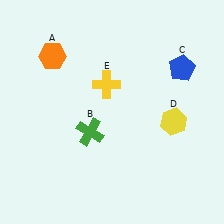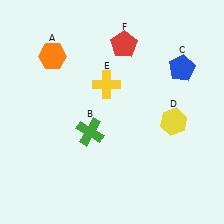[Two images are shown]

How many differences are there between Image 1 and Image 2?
There is 1 difference between the two images.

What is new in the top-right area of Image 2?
A red pentagon (F) was added in the top-right area of Image 2.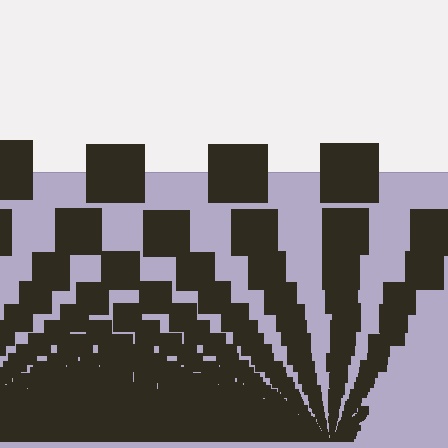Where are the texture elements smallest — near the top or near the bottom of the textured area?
Near the bottom.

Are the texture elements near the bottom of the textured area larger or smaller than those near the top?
Smaller. The gradient is inverted — elements near the bottom are smaller and denser.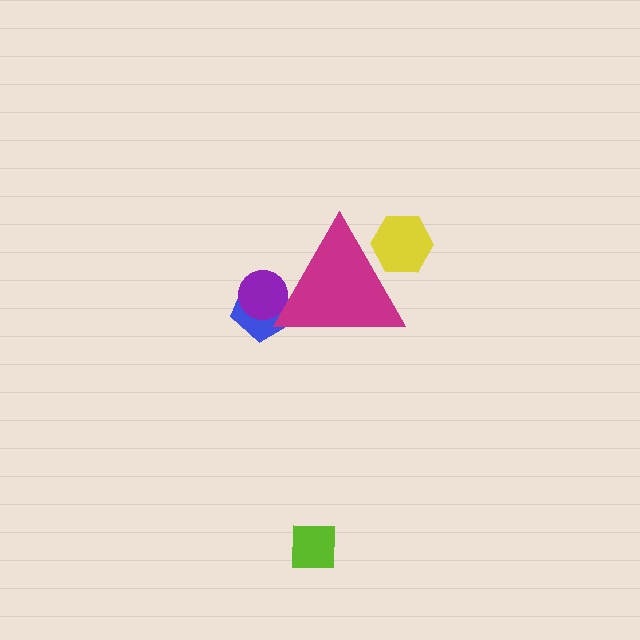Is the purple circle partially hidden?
Yes, the purple circle is partially hidden behind the magenta triangle.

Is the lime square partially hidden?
No, the lime square is fully visible.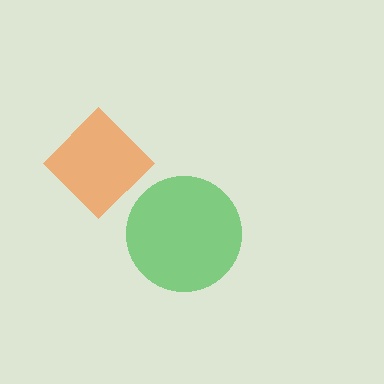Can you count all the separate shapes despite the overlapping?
Yes, there are 2 separate shapes.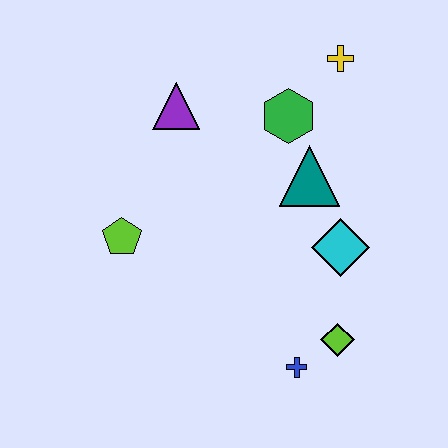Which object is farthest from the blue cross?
The yellow cross is farthest from the blue cross.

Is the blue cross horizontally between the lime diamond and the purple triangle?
Yes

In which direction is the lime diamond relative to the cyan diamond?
The lime diamond is below the cyan diamond.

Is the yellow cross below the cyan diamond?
No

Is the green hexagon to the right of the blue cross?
No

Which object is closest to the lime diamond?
The blue cross is closest to the lime diamond.